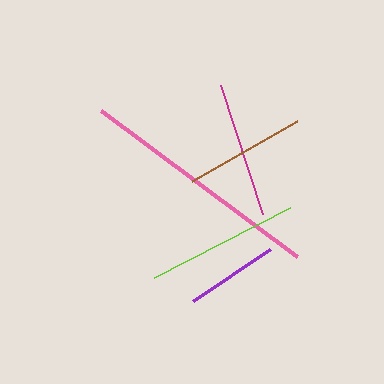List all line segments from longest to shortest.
From longest to shortest: pink, lime, magenta, brown, purple.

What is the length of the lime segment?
The lime segment is approximately 152 pixels long.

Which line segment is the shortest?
The purple line is the shortest at approximately 93 pixels.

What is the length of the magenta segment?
The magenta segment is approximately 136 pixels long.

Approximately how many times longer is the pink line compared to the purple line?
The pink line is approximately 2.6 times the length of the purple line.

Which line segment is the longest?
The pink line is the longest at approximately 245 pixels.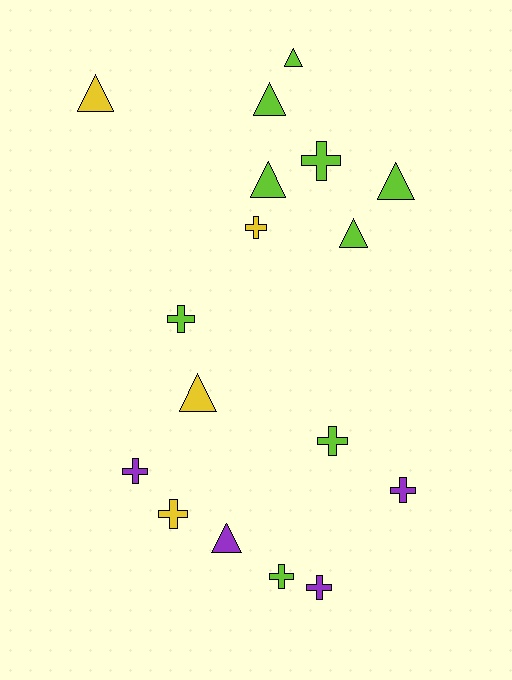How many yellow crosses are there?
There are 2 yellow crosses.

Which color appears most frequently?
Lime, with 9 objects.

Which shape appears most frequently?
Cross, with 9 objects.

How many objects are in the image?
There are 17 objects.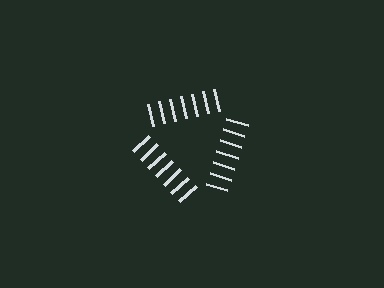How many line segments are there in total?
21 — 7 along each of the 3 edges.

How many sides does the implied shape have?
3 sides — the line-ends trace a triangle.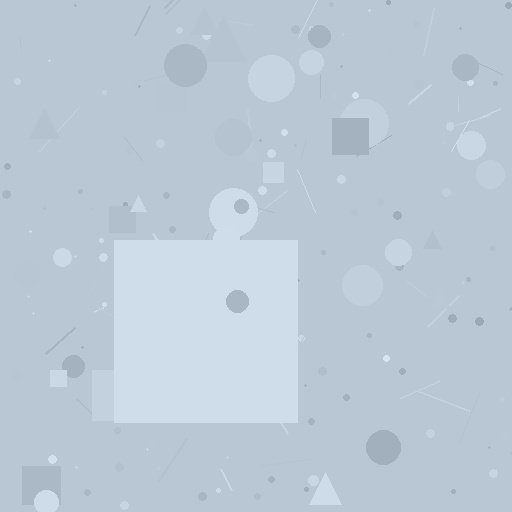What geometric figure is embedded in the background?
A square is embedded in the background.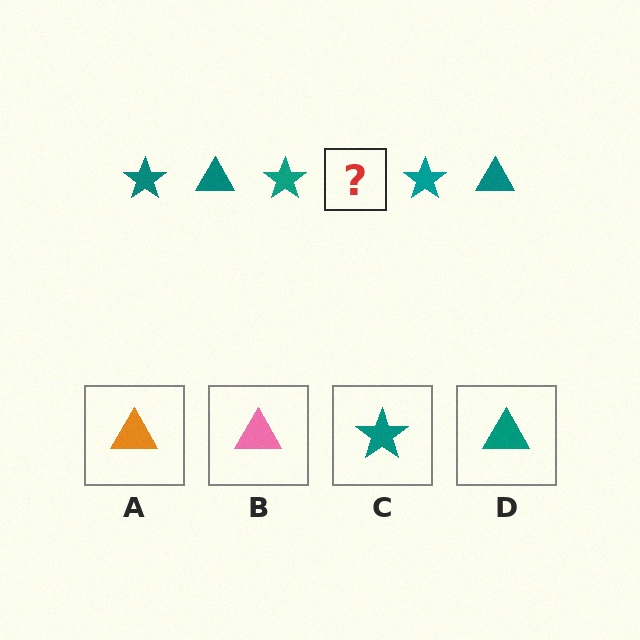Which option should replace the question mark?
Option D.